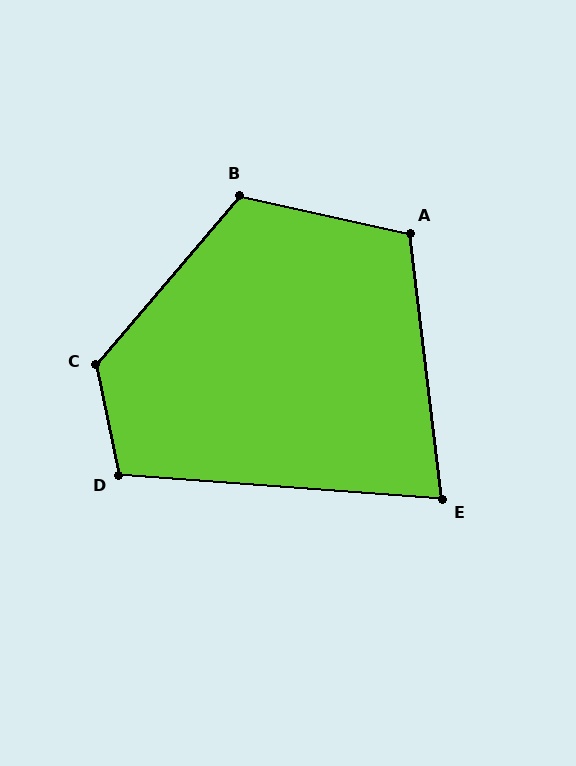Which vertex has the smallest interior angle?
E, at approximately 79 degrees.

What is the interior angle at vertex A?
Approximately 109 degrees (obtuse).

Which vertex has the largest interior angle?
C, at approximately 128 degrees.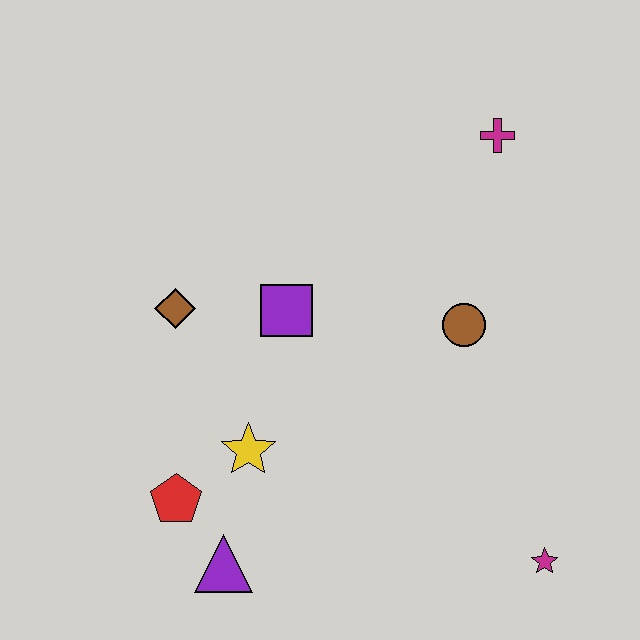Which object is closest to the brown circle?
The purple square is closest to the brown circle.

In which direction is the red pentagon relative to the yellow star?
The red pentagon is to the left of the yellow star.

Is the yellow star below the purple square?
Yes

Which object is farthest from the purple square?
The magenta star is farthest from the purple square.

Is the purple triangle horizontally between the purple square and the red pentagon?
Yes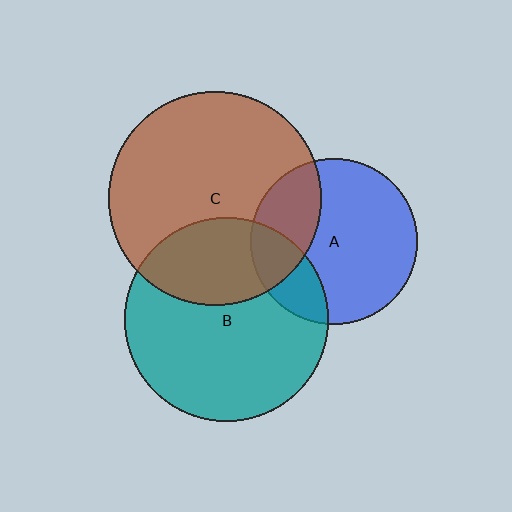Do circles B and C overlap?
Yes.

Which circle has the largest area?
Circle C (brown).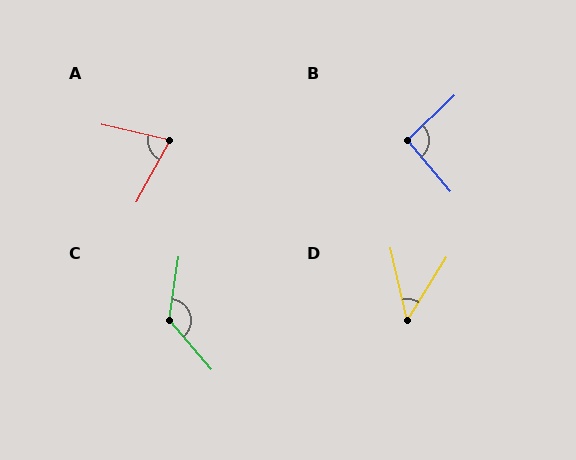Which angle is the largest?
C, at approximately 131 degrees.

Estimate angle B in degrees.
Approximately 94 degrees.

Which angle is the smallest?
D, at approximately 45 degrees.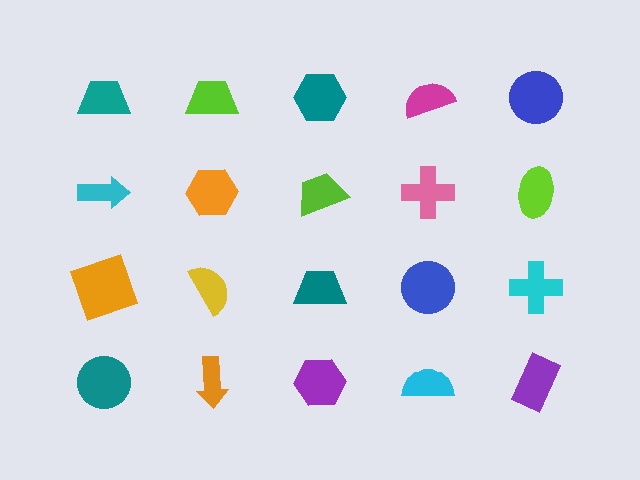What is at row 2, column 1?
A cyan arrow.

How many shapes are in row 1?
5 shapes.